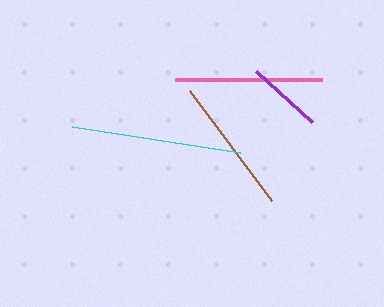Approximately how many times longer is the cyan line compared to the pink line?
The cyan line is approximately 1.2 times the length of the pink line.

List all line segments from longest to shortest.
From longest to shortest: cyan, pink, brown, purple.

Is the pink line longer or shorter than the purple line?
The pink line is longer than the purple line.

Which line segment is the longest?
The cyan line is the longest at approximately 169 pixels.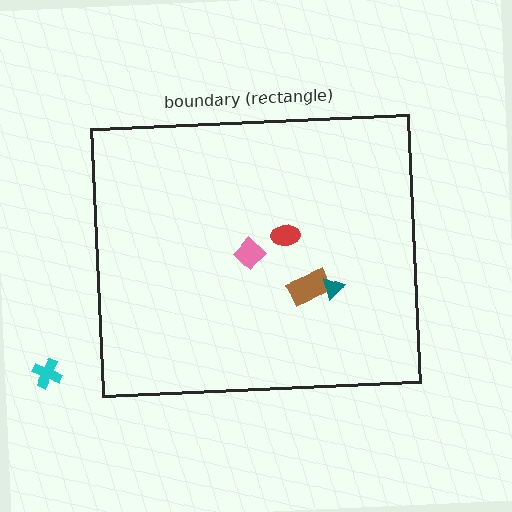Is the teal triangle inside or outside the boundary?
Inside.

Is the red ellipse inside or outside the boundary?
Inside.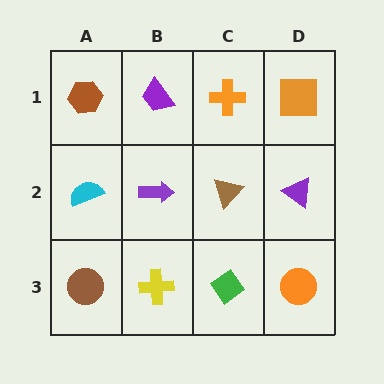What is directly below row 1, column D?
A purple triangle.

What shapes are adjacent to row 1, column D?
A purple triangle (row 2, column D), an orange cross (row 1, column C).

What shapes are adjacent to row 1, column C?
A brown triangle (row 2, column C), a purple trapezoid (row 1, column B), an orange square (row 1, column D).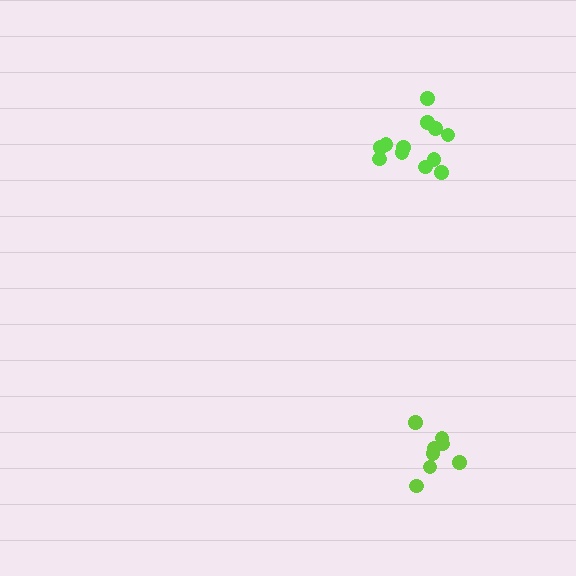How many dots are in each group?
Group 1: 12 dots, Group 2: 8 dots (20 total).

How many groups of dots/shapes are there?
There are 2 groups.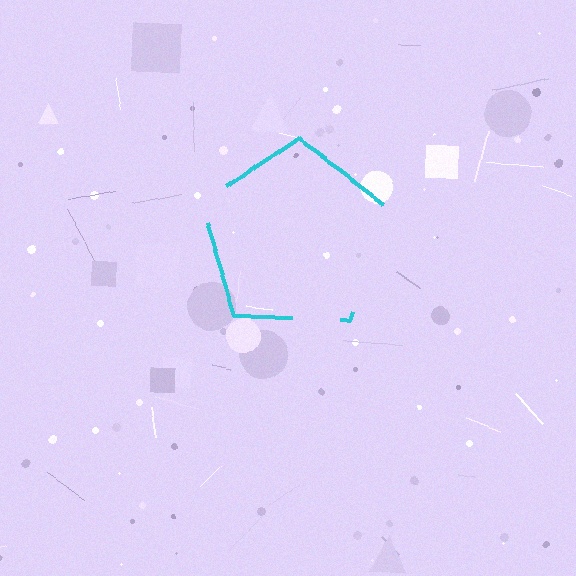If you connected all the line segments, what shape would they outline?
They would outline a pentagon.